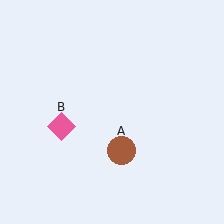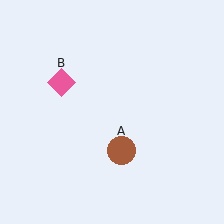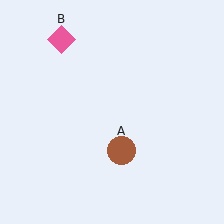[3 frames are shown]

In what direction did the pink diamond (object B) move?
The pink diamond (object B) moved up.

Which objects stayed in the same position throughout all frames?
Brown circle (object A) remained stationary.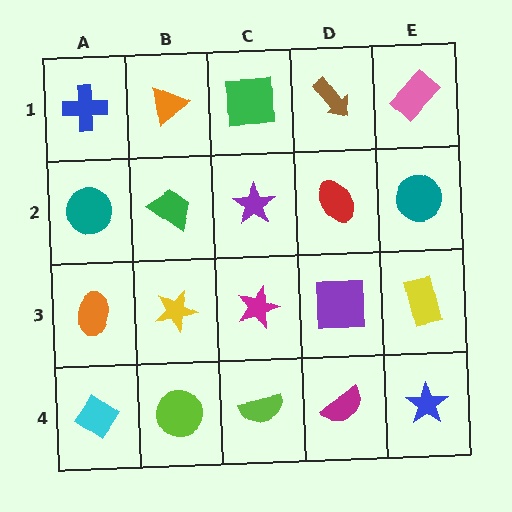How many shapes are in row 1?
5 shapes.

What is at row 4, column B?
A lime circle.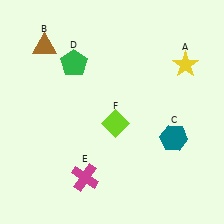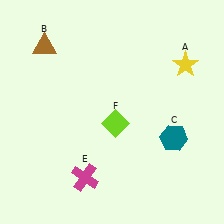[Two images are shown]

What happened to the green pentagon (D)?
The green pentagon (D) was removed in Image 2. It was in the top-left area of Image 1.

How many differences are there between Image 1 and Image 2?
There is 1 difference between the two images.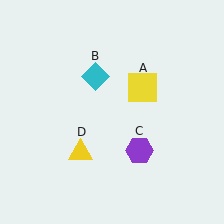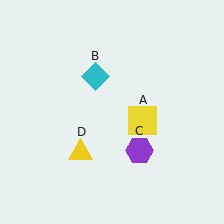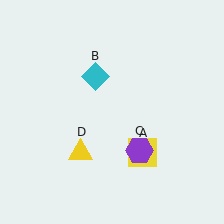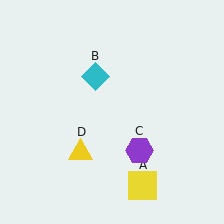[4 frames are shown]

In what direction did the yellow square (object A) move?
The yellow square (object A) moved down.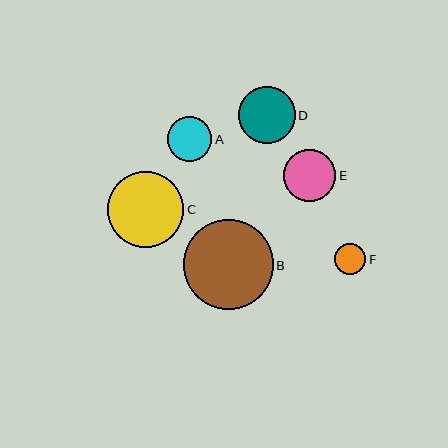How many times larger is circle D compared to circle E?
Circle D is approximately 1.1 times the size of circle E.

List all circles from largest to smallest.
From largest to smallest: B, C, D, E, A, F.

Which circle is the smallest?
Circle F is the smallest with a size of approximately 31 pixels.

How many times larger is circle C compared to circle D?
Circle C is approximately 1.3 times the size of circle D.